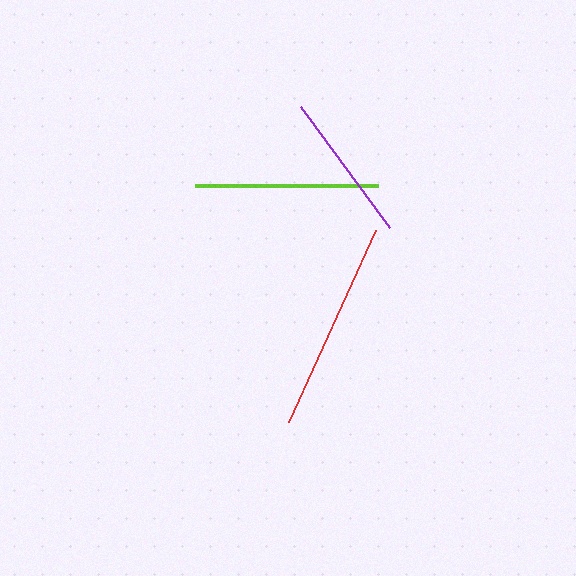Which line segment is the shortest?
The purple line is the shortest at approximately 149 pixels.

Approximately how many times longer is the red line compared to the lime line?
The red line is approximately 1.2 times the length of the lime line.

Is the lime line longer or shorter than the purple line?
The lime line is longer than the purple line.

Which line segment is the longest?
The red line is the longest at approximately 210 pixels.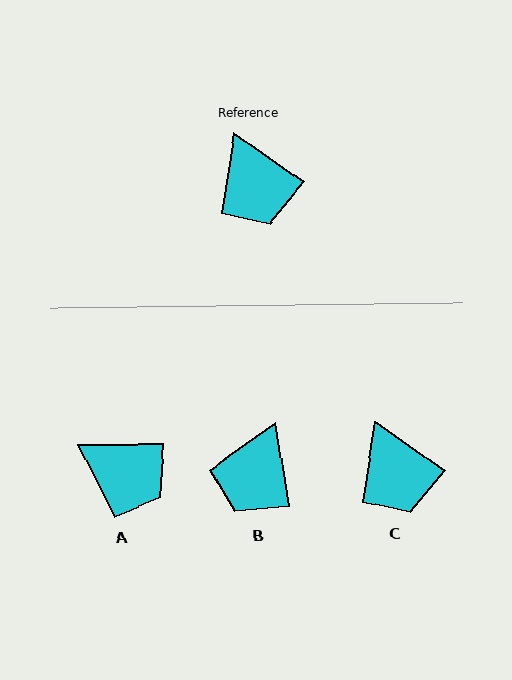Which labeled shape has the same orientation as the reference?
C.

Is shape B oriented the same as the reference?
No, it is off by about 46 degrees.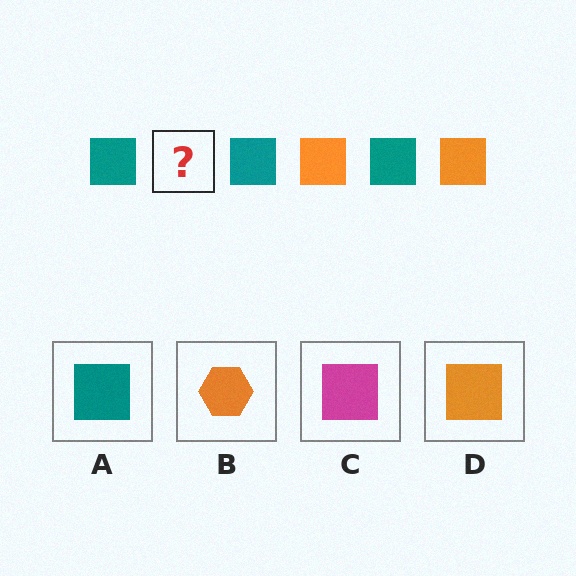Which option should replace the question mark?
Option D.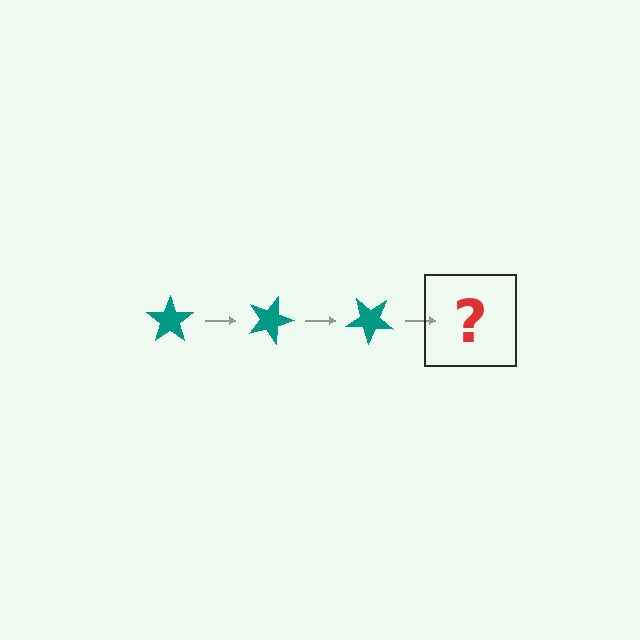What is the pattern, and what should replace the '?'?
The pattern is that the star rotates 20 degrees each step. The '?' should be a teal star rotated 60 degrees.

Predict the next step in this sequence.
The next step is a teal star rotated 60 degrees.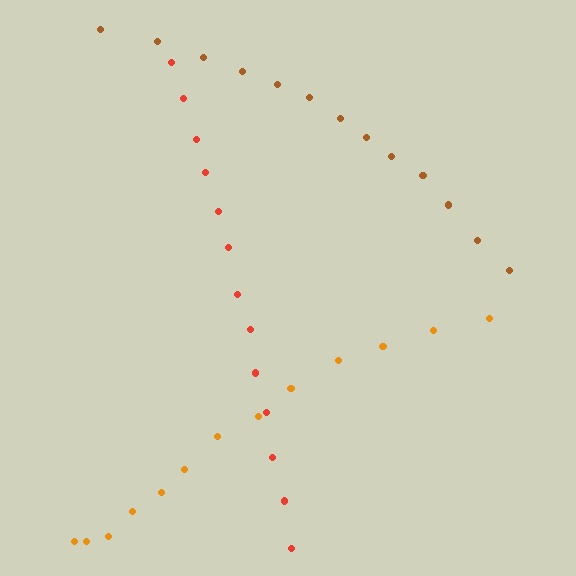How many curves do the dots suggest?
There are 3 distinct paths.